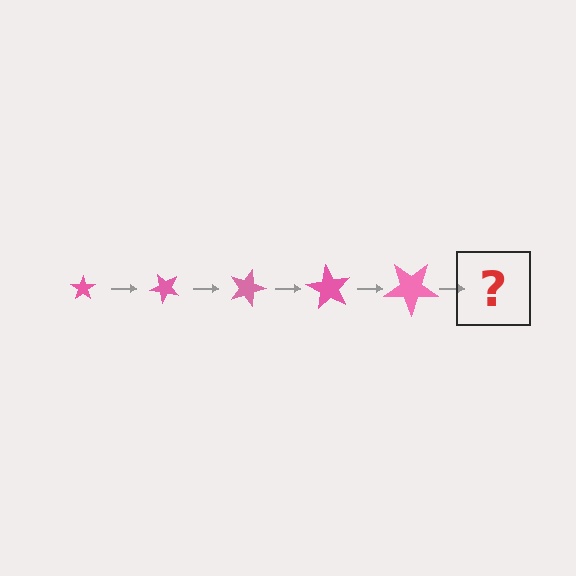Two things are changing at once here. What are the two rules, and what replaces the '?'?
The two rules are that the star grows larger each step and it rotates 45 degrees each step. The '?' should be a star, larger than the previous one and rotated 225 degrees from the start.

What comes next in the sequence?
The next element should be a star, larger than the previous one and rotated 225 degrees from the start.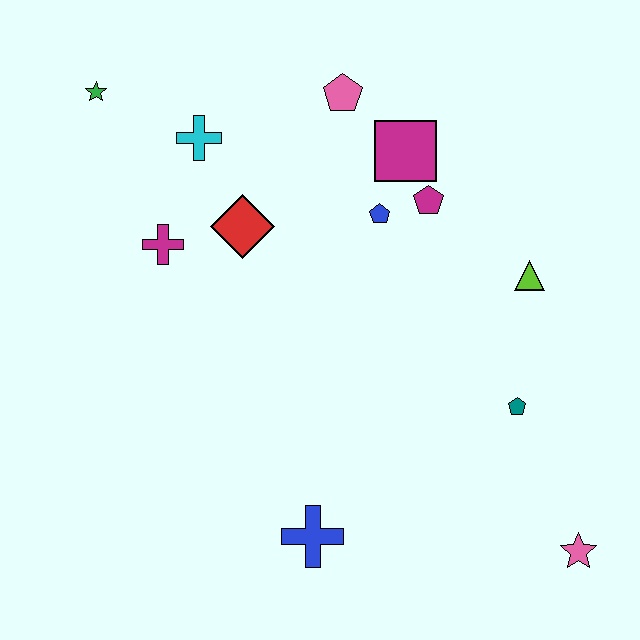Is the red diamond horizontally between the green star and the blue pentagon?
Yes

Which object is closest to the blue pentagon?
The magenta pentagon is closest to the blue pentagon.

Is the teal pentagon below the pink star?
No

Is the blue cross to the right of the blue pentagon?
No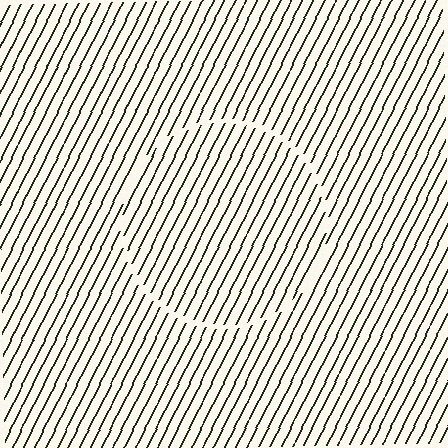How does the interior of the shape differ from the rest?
The interior of the shape contains the same grating, shifted by half a period — the contour is defined by the phase discontinuity where line-ends from the inner and outer gratings abut.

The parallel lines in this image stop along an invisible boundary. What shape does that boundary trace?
An illusory circle. The interior of the shape contains the same grating, shifted by half a period — the contour is defined by the phase discontinuity where line-ends from the inner and outer gratings abut.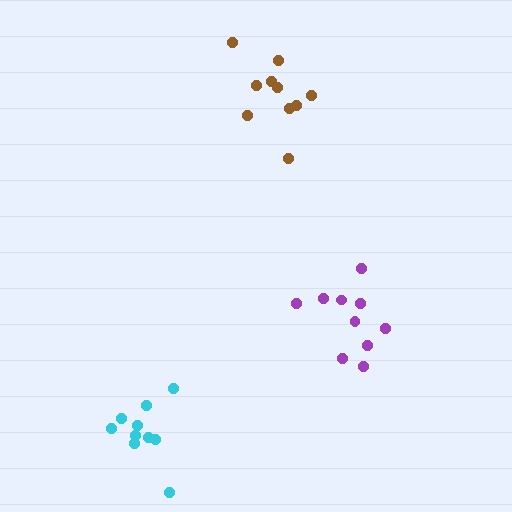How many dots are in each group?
Group 1: 10 dots, Group 2: 10 dots, Group 3: 10 dots (30 total).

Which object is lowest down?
The cyan cluster is bottommost.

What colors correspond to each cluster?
The clusters are colored: brown, purple, cyan.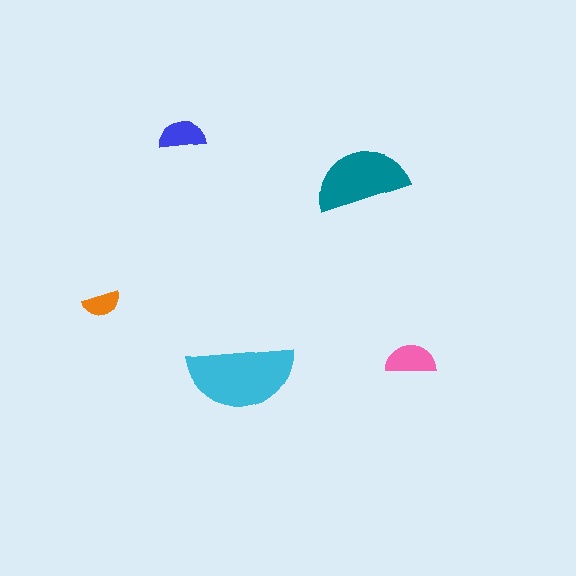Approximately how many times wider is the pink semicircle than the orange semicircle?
About 1.5 times wider.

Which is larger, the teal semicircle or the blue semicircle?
The teal one.